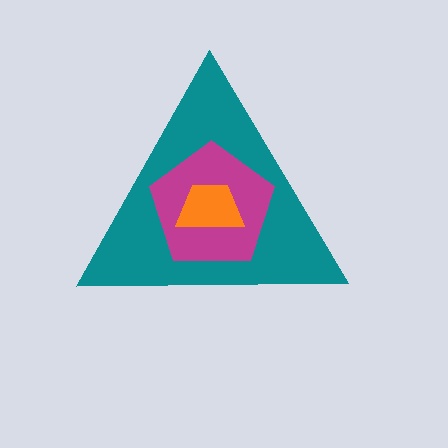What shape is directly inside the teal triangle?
The magenta pentagon.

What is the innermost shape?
The orange trapezoid.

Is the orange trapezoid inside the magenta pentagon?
Yes.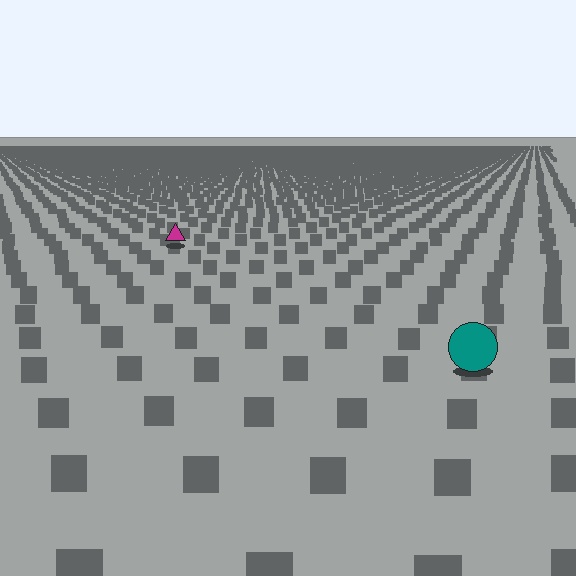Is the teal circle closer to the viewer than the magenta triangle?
Yes. The teal circle is closer — you can tell from the texture gradient: the ground texture is coarser near it.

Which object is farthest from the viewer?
The magenta triangle is farthest from the viewer. It appears smaller and the ground texture around it is denser.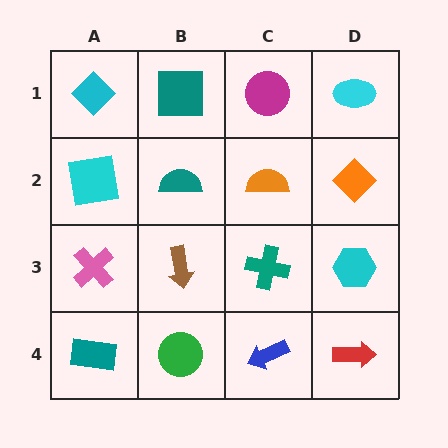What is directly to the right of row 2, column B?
An orange semicircle.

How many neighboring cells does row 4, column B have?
3.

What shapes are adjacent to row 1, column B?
A teal semicircle (row 2, column B), a cyan diamond (row 1, column A), a magenta circle (row 1, column C).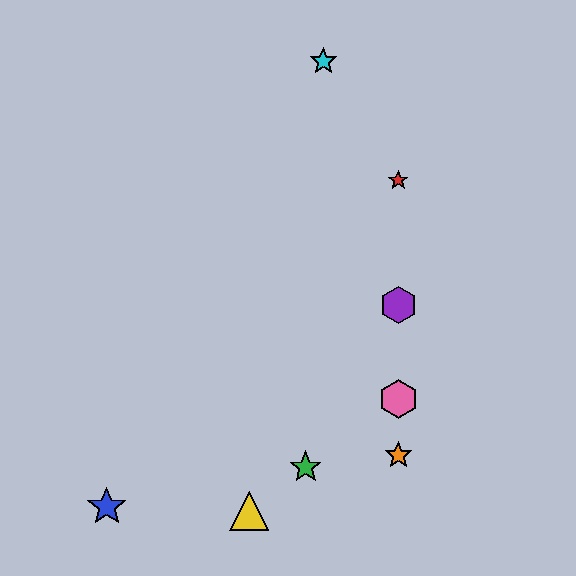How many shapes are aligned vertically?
4 shapes (the red star, the purple hexagon, the orange star, the pink hexagon) are aligned vertically.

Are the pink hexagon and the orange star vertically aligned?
Yes, both are at x≈398.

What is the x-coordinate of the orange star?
The orange star is at x≈398.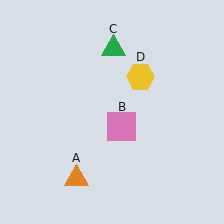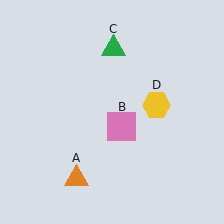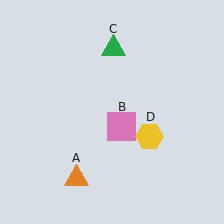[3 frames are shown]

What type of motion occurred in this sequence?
The yellow hexagon (object D) rotated clockwise around the center of the scene.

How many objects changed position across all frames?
1 object changed position: yellow hexagon (object D).